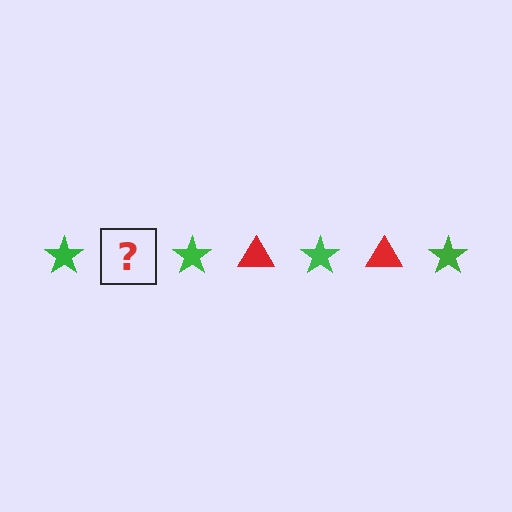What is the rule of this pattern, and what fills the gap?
The rule is that the pattern alternates between green star and red triangle. The gap should be filled with a red triangle.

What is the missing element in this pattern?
The missing element is a red triangle.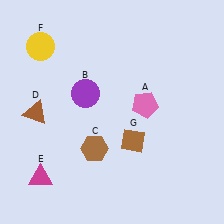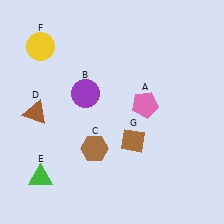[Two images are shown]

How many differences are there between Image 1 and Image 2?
There is 1 difference between the two images.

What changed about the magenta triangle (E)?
In Image 1, E is magenta. In Image 2, it changed to green.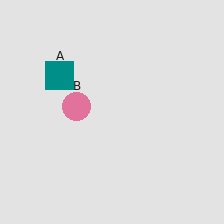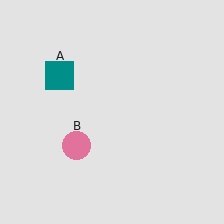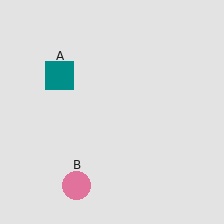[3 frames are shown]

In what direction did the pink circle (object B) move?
The pink circle (object B) moved down.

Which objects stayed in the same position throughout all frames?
Teal square (object A) remained stationary.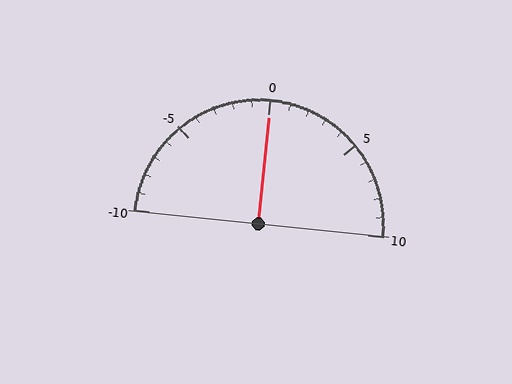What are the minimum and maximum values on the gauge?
The gauge ranges from -10 to 10.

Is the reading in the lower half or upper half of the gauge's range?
The reading is in the upper half of the range (-10 to 10).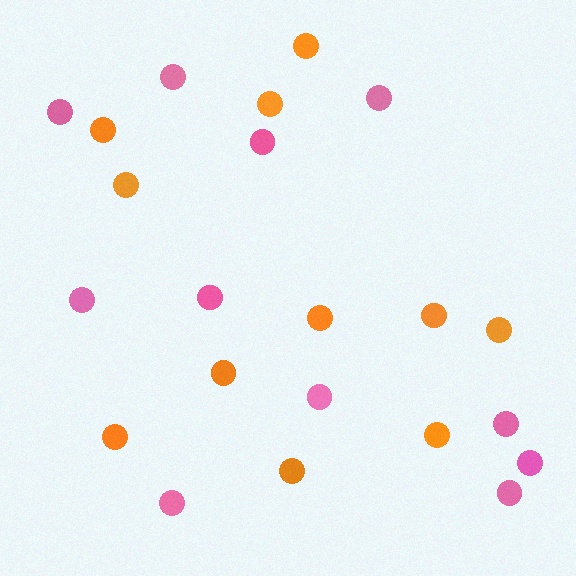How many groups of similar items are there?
There are 2 groups: one group of pink circles (11) and one group of orange circles (11).